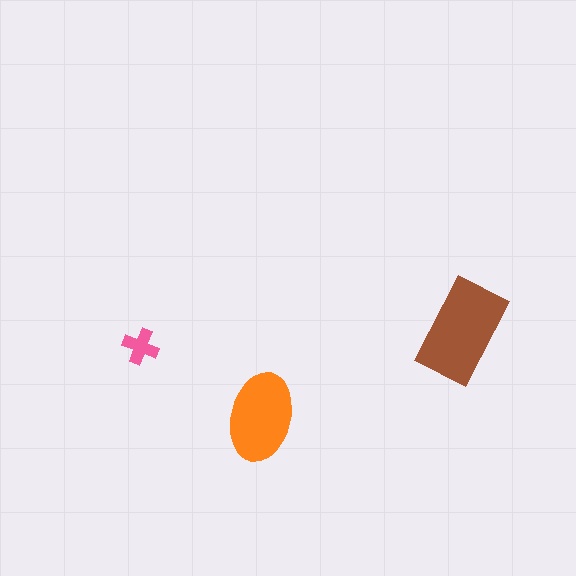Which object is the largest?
The brown rectangle.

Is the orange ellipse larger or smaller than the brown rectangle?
Smaller.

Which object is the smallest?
The pink cross.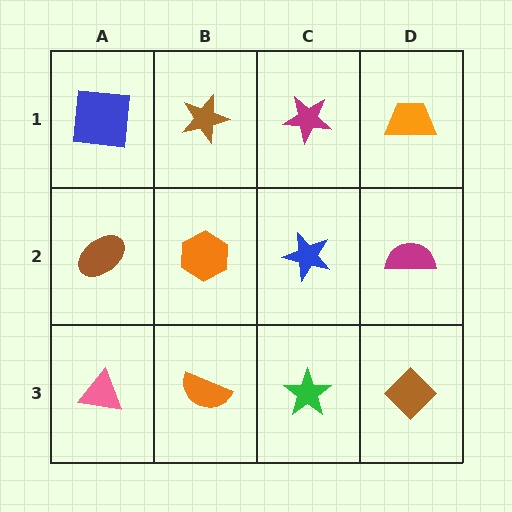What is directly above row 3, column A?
A brown ellipse.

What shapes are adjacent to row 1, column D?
A magenta semicircle (row 2, column D), a magenta star (row 1, column C).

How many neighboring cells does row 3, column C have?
3.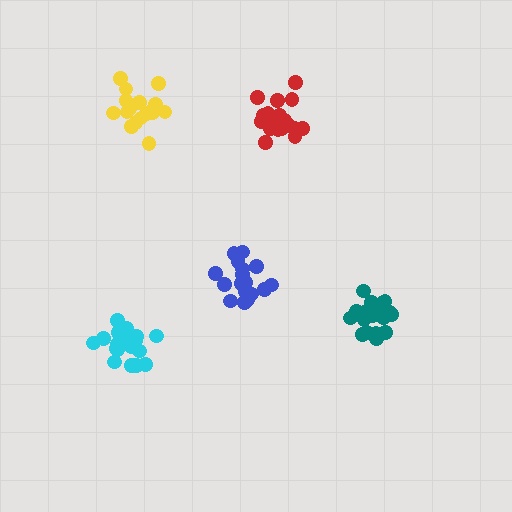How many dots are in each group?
Group 1: 19 dots, Group 2: 18 dots, Group 3: 20 dots, Group 4: 18 dots, Group 5: 18 dots (93 total).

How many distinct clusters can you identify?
There are 5 distinct clusters.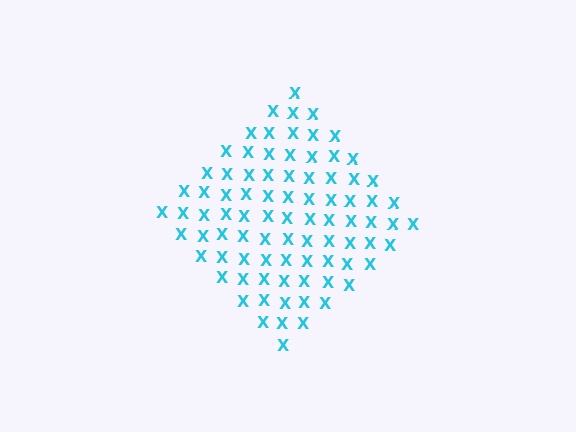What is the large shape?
The large shape is a diamond.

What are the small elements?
The small elements are letter X's.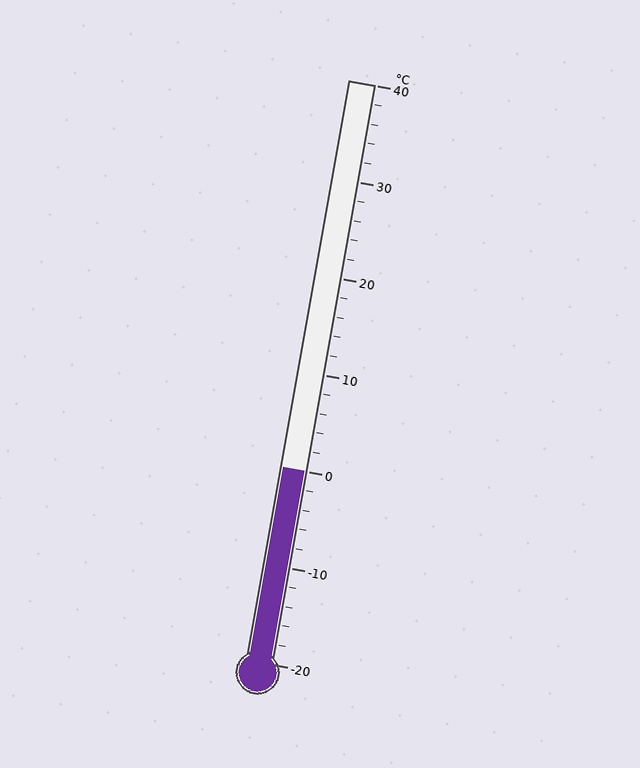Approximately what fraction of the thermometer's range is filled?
The thermometer is filled to approximately 35% of its range.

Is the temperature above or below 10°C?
The temperature is below 10°C.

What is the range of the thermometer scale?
The thermometer scale ranges from -20°C to 40°C.